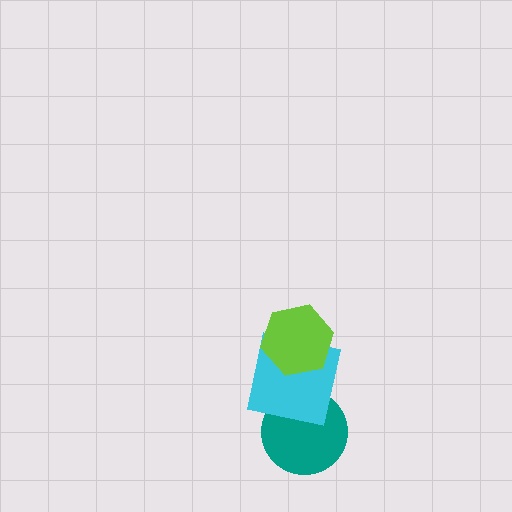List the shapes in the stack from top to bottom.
From top to bottom: the lime hexagon, the cyan square, the teal circle.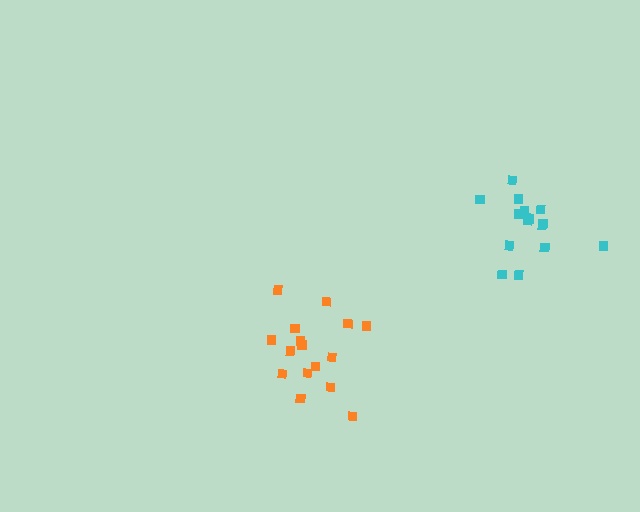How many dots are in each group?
Group 1: 16 dots, Group 2: 15 dots (31 total).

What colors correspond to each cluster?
The clusters are colored: orange, cyan.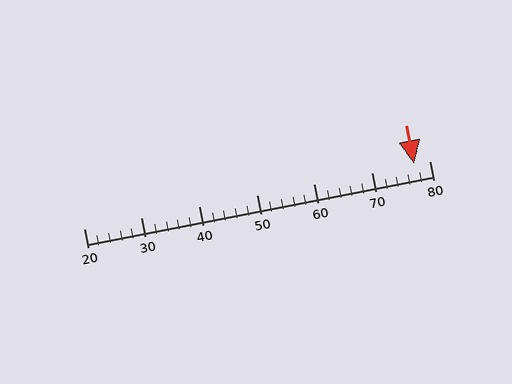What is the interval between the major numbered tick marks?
The major tick marks are spaced 10 units apart.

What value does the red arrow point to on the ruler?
The red arrow points to approximately 77.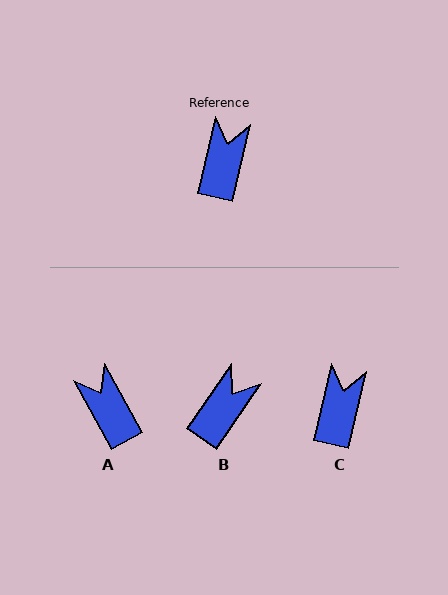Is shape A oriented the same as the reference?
No, it is off by about 41 degrees.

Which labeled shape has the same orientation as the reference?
C.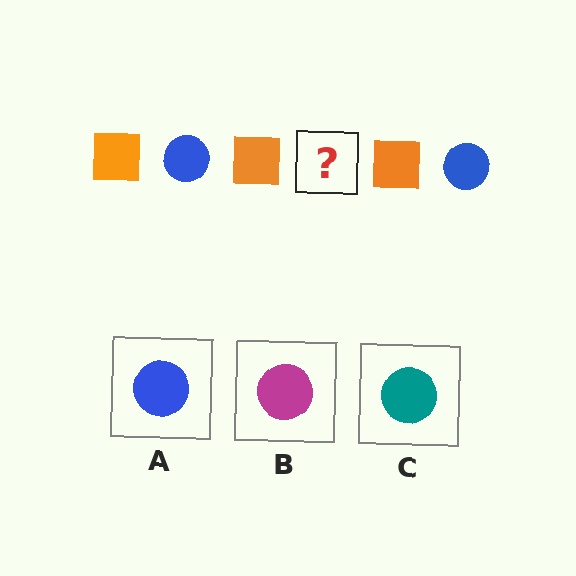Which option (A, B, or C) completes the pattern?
A.